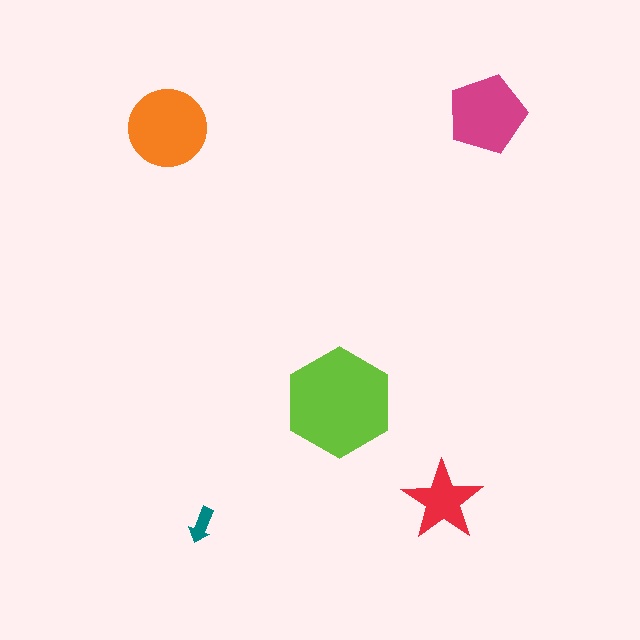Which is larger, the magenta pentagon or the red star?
The magenta pentagon.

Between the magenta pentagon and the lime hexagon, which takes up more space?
The lime hexagon.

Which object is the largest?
The lime hexagon.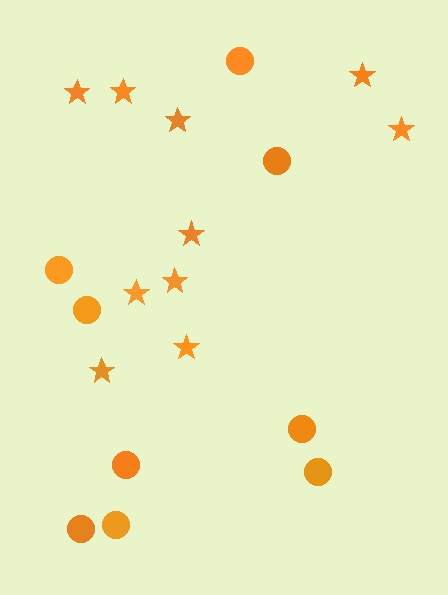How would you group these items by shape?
There are 2 groups: one group of circles (9) and one group of stars (10).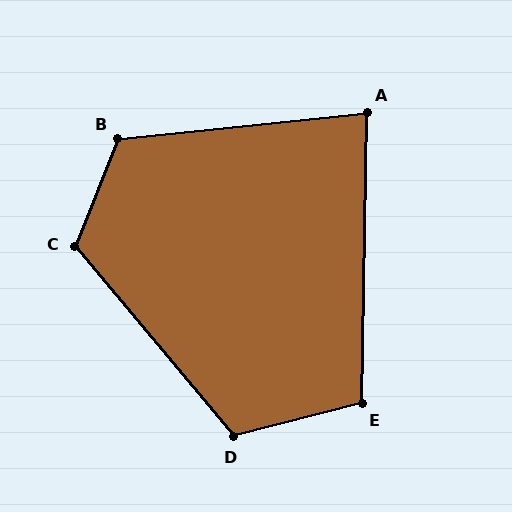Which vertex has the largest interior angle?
C, at approximately 119 degrees.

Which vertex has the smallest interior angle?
A, at approximately 83 degrees.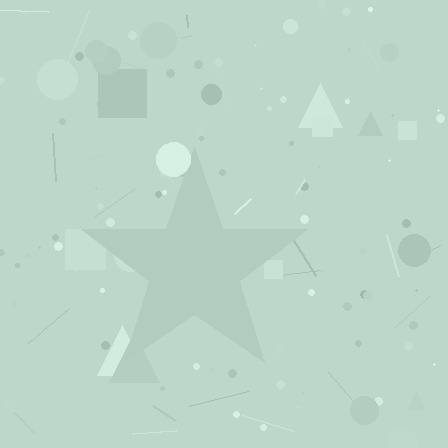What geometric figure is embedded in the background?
A star is embedded in the background.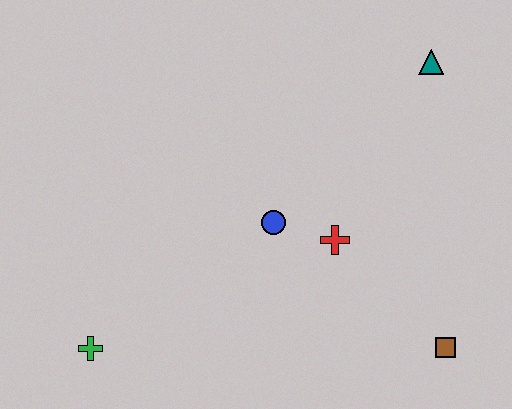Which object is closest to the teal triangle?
The red cross is closest to the teal triangle.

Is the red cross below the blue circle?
Yes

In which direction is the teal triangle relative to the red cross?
The teal triangle is above the red cross.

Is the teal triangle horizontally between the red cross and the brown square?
Yes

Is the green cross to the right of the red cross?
No